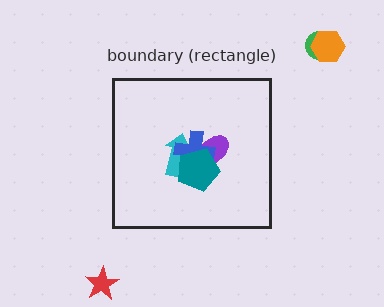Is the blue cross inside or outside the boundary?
Inside.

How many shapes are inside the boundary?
4 inside, 3 outside.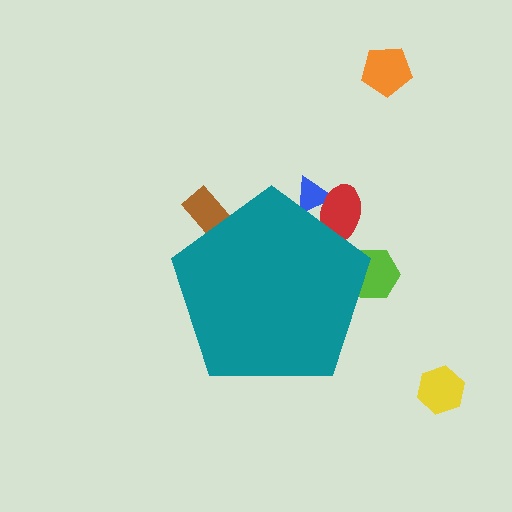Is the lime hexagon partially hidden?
Yes, the lime hexagon is partially hidden behind the teal pentagon.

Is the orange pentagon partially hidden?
No, the orange pentagon is fully visible.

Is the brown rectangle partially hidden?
Yes, the brown rectangle is partially hidden behind the teal pentagon.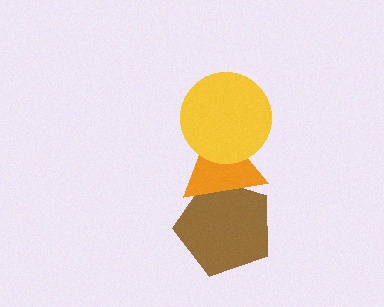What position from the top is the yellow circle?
The yellow circle is 1st from the top.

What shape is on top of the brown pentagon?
The orange triangle is on top of the brown pentagon.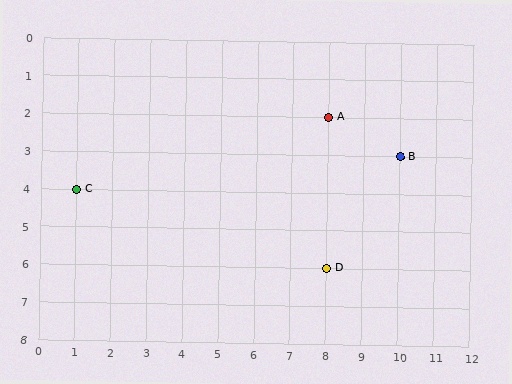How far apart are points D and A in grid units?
Points D and A are 4 rows apart.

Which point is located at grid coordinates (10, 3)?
Point B is at (10, 3).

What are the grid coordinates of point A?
Point A is at grid coordinates (8, 2).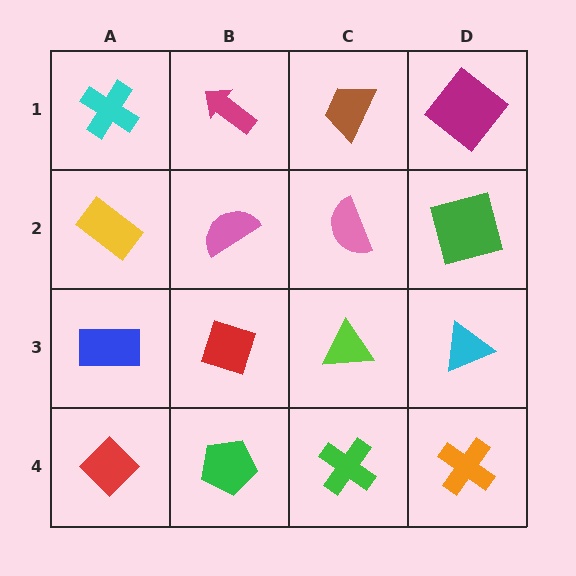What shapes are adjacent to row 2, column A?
A cyan cross (row 1, column A), a blue rectangle (row 3, column A), a pink semicircle (row 2, column B).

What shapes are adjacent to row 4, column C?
A lime triangle (row 3, column C), a green pentagon (row 4, column B), an orange cross (row 4, column D).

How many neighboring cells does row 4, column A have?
2.